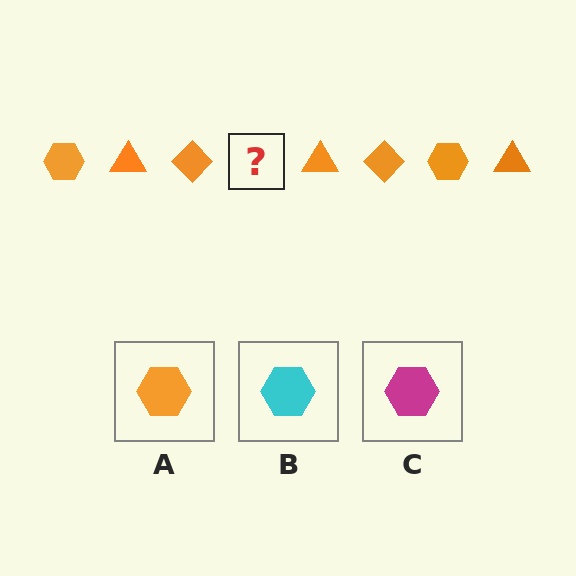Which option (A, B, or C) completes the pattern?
A.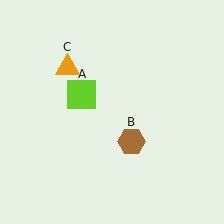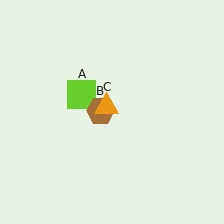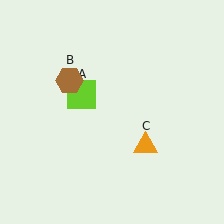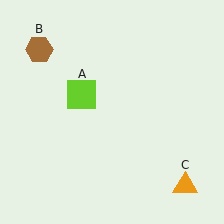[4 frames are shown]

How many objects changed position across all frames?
2 objects changed position: brown hexagon (object B), orange triangle (object C).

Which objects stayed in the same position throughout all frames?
Lime square (object A) remained stationary.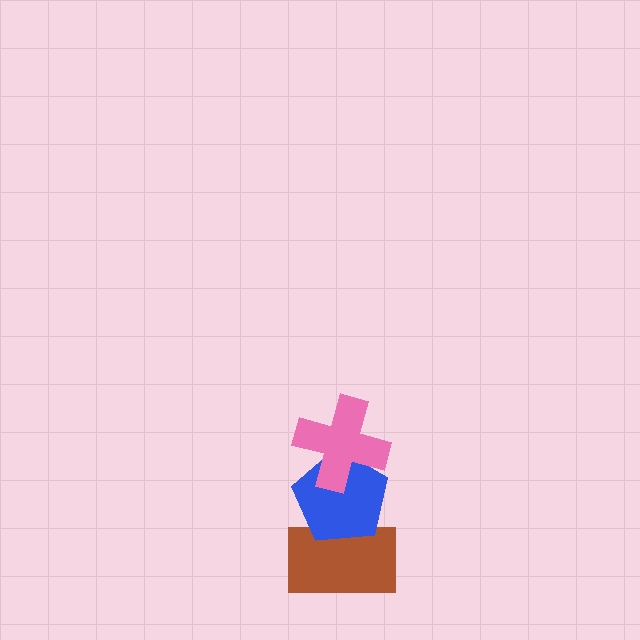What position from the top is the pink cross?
The pink cross is 1st from the top.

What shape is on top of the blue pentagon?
The pink cross is on top of the blue pentagon.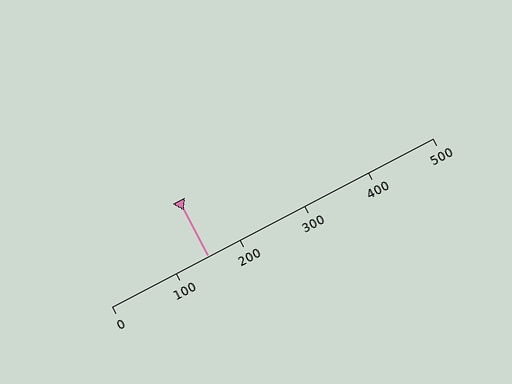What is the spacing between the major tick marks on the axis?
The major ticks are spaced 100 apart.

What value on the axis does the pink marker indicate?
The marker indicates approximately 150.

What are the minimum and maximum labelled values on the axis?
The axis runs from 0 to 500.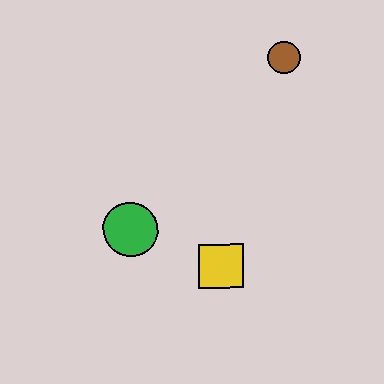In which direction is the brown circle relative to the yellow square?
The brown circle is above the yellow square.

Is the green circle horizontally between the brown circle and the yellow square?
No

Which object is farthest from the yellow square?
The brown circle is farthest from the yellow square.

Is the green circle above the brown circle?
No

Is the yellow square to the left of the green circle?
No